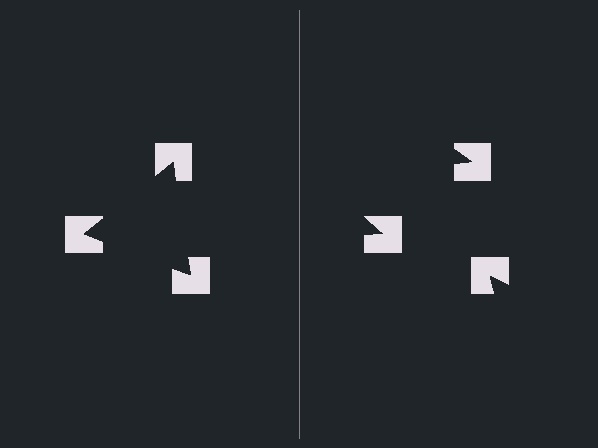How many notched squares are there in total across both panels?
6 — 3 on each side.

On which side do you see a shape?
An illusory triangle appears on the left side. On the right side the wedge cuts are rotated, so no coherent shape forms.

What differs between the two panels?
The notched squares are positioned identically on both sides; only the wedge orientations differ. On the left they align to a triangle; on the right they are misaligned.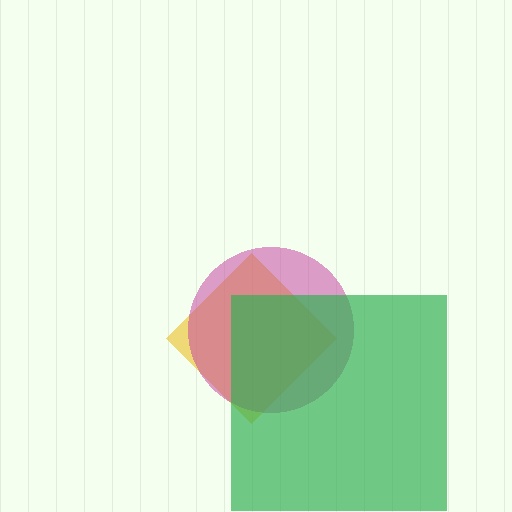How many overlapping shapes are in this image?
There are 3 overlapping shapes in the image.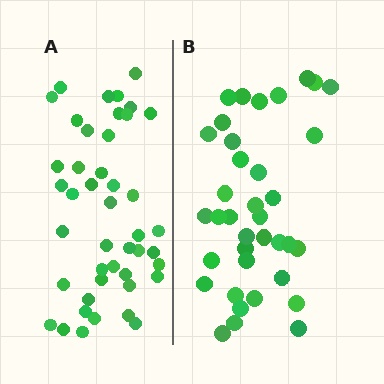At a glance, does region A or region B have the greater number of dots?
Region A (the left region) has more dots.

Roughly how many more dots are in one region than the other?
Region A has roughly 8 or so more dots than region B.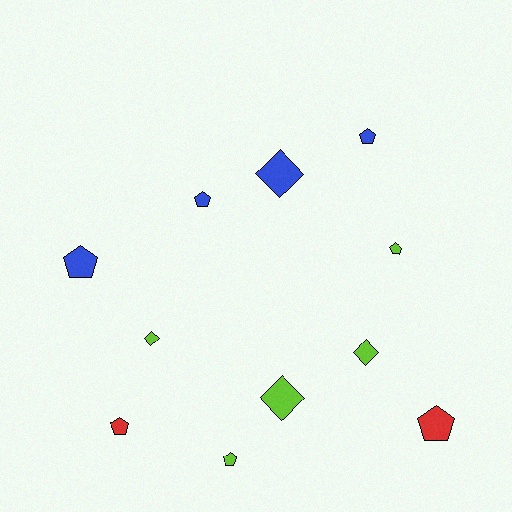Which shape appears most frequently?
Pentagon, with 7 objects.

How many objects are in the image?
There are 11 objects.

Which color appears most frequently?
Lime, with 5 objects.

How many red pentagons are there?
There are 2 red pentagons.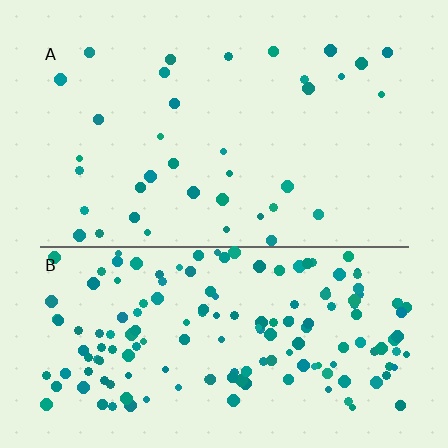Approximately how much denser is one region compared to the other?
Approximately 4.6× — region B over region A.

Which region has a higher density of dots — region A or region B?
B (the bottom).